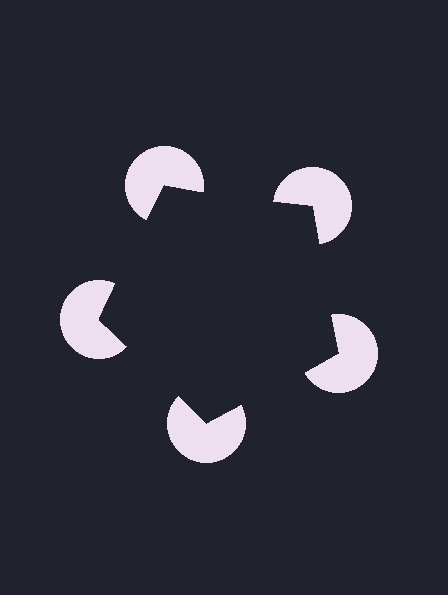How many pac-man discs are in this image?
There are 5 — one at each vertex of the illusory pentagon.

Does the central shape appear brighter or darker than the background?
It typically appears slightly darker than the background, even though no actual brightness change is drawn.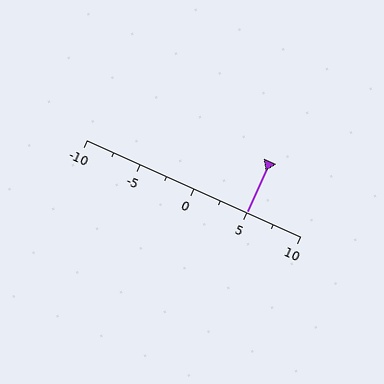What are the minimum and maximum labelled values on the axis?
The axis runs from -10 to 10.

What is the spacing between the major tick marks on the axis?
The major ticks are spaced 5 apart.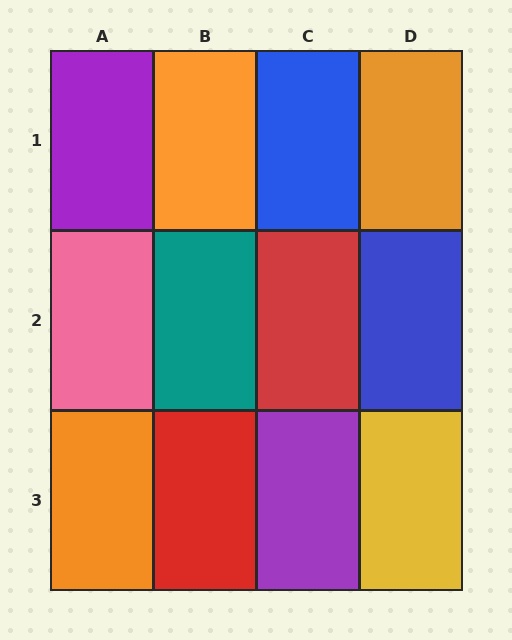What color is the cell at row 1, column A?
Purple.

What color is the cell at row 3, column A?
Orange.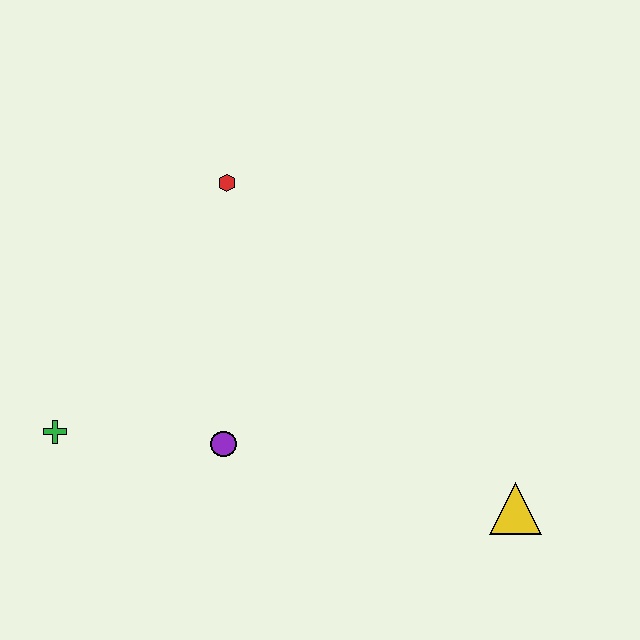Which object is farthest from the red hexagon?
The yellow triangle is farthest from the red hexagon.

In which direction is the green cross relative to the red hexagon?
The green cross is below the red hexagon.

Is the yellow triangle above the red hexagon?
No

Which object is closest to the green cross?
The purple circle is closest to the green cross.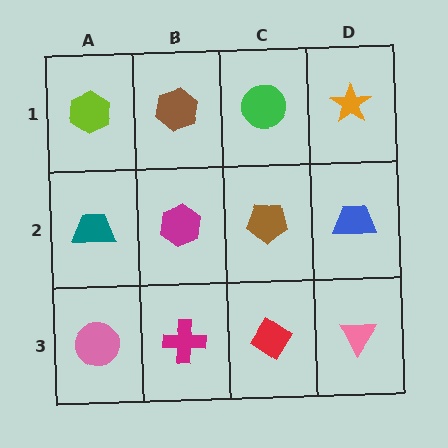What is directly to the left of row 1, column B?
A lime hexagon.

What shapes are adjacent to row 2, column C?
A green circle (row 1, column C), a red diamond (row 3, column C), a magenta hexagon (row 2, column B), a blue trapezoid (row 2, column D).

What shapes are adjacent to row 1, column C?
A brown pentagon (row 2, column C), a brown hexagon (row 1, column B), an orange star (row 1, column D).